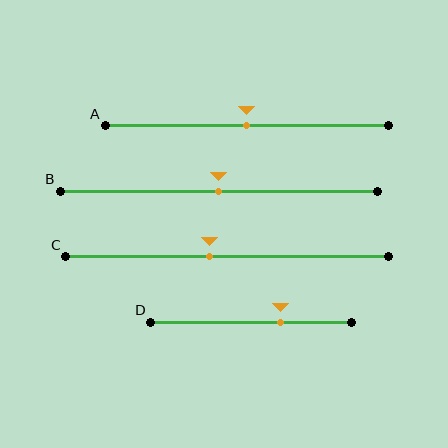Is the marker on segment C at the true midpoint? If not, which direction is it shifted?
No, the marker on segment C is shifted to the left by about 5% of the segment length.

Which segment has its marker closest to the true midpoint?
Segment A has its marker closest to the true midpoint.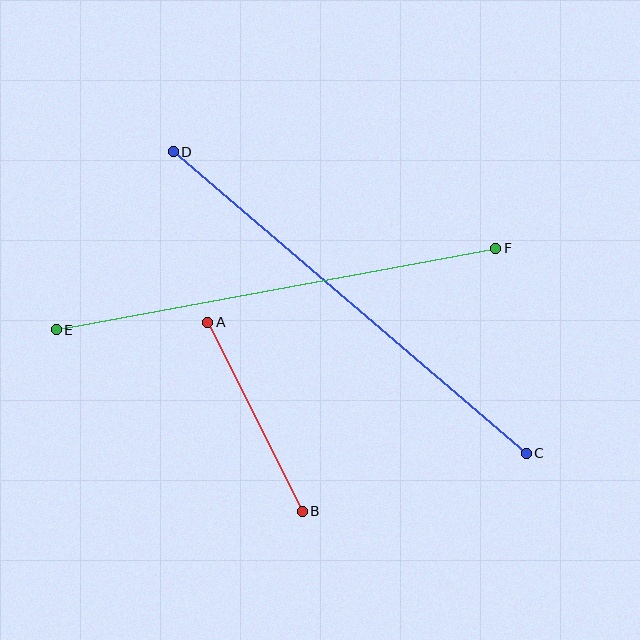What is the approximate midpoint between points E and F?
The midpoint is at approximately (276, 289) pixels.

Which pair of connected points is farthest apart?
Points C and D are farthest apart.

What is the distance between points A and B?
The distance is approximately 212 pixels.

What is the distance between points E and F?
The distance is approximately 447 pixels.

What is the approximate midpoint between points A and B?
The midpoint is at approximately (255, 417) pixels.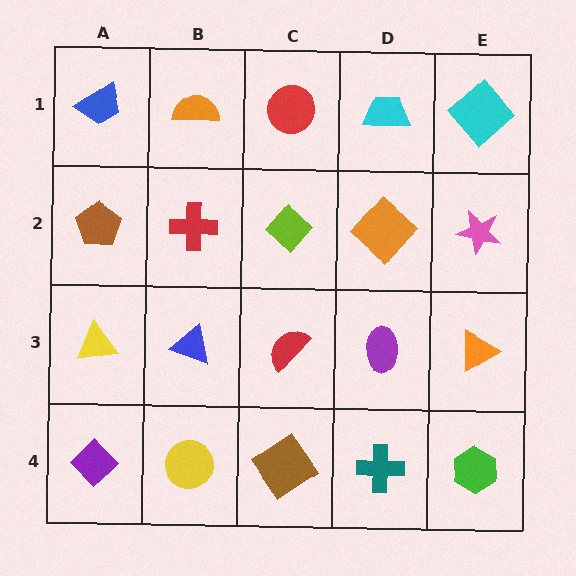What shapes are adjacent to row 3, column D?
An orange diamond (row 2, column D), a teal cross (row 4, column D), a red semicircle (row 3, column C), an orange triangle (row 3, column E).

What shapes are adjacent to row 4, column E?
An orange triangle (row 3, column E), a teal cross (row 4, column D).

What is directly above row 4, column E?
An orange triangle.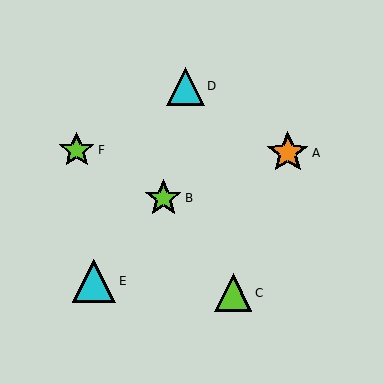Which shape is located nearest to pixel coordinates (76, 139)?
The lime star (labeled F) at (77, 150) is nearest to that location.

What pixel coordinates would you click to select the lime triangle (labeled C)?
Click at (233, 293) to select the lime triangle C.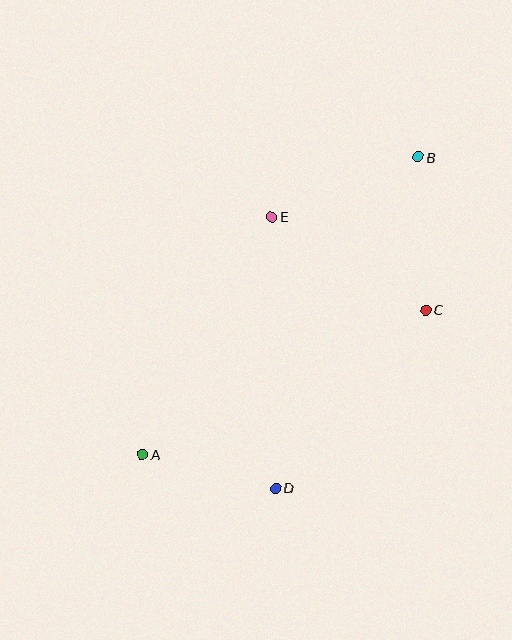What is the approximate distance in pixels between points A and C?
The distance between A and C is approximately 318 pixels.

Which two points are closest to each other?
Points A and D are closest to each other.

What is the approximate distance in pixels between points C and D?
The distance between C and D is approximately 233 pixels.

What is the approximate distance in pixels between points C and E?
The distance between C and E is approximately 180 pixels.